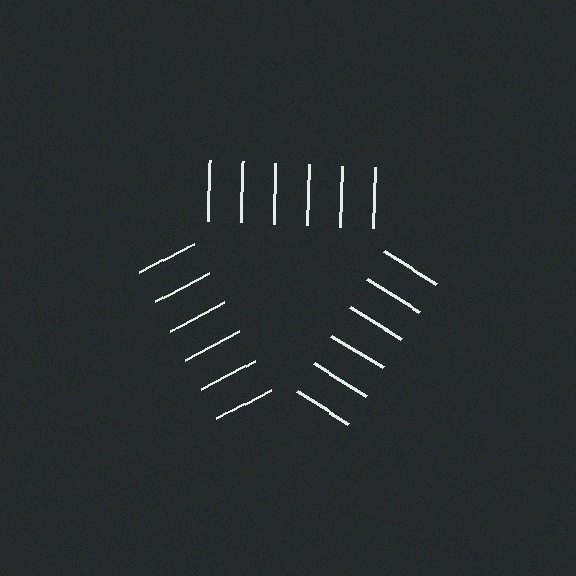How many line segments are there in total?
18 — 6 along each of the 3 edges.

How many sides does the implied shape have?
3 sides — the line-ends trace a triangle.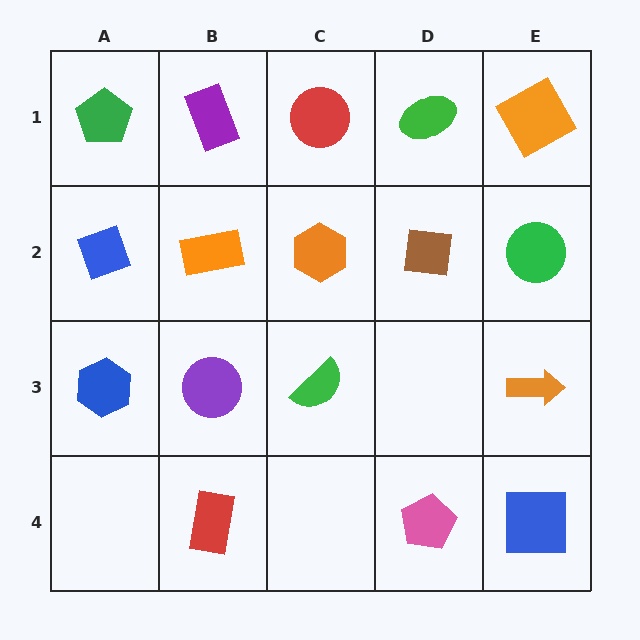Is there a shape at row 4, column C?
No, that cell is empty.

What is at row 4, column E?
A blue square.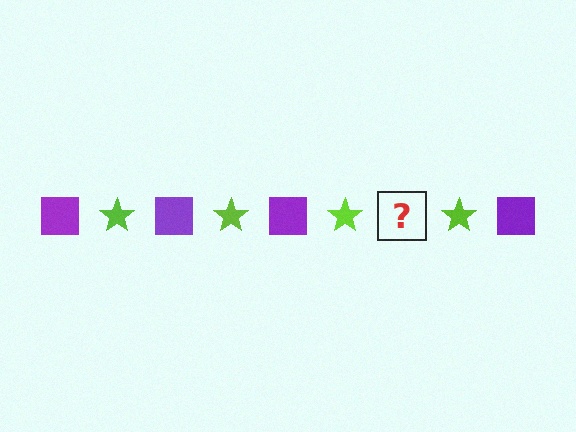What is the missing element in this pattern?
The missing element is a purple square.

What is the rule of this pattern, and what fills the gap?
The rule is that the pattern alternates between purple square and lime star. The gap should be filled with a purple square.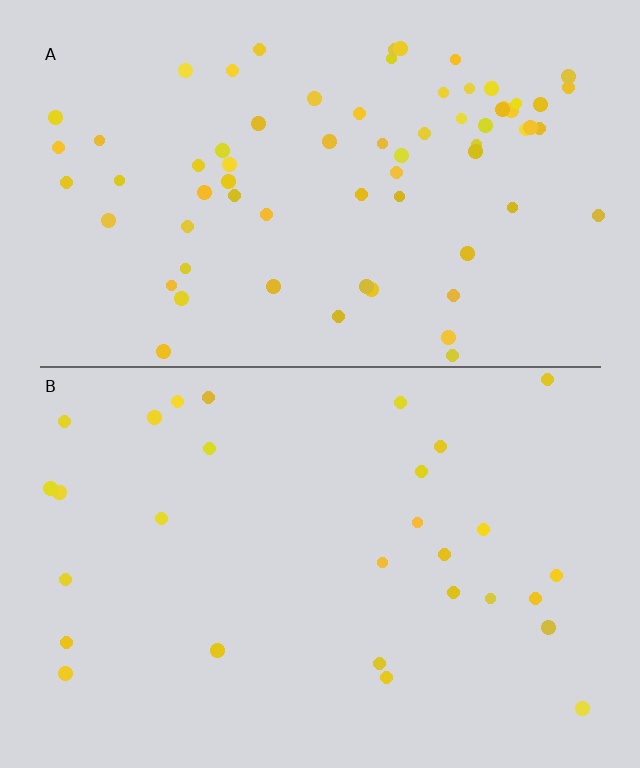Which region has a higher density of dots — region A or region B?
A (the top).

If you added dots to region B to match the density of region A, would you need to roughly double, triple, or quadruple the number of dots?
Approximately double.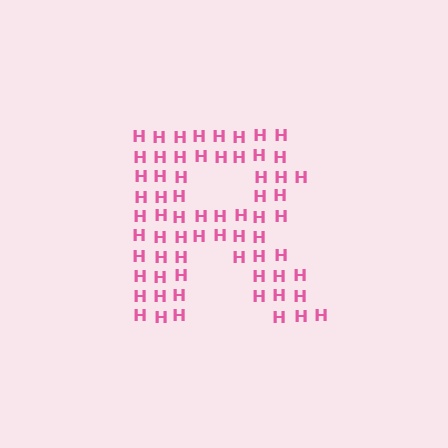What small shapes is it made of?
It is made of small letter H's.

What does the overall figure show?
The overall figure shows the letter R.